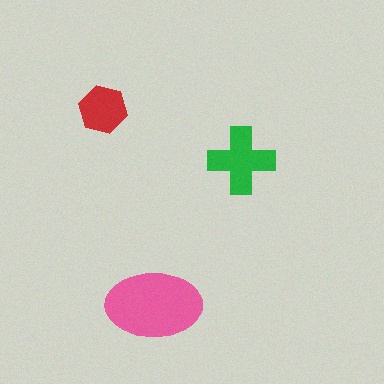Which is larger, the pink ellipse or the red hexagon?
The pink ellipse.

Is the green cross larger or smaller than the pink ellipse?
Smaller.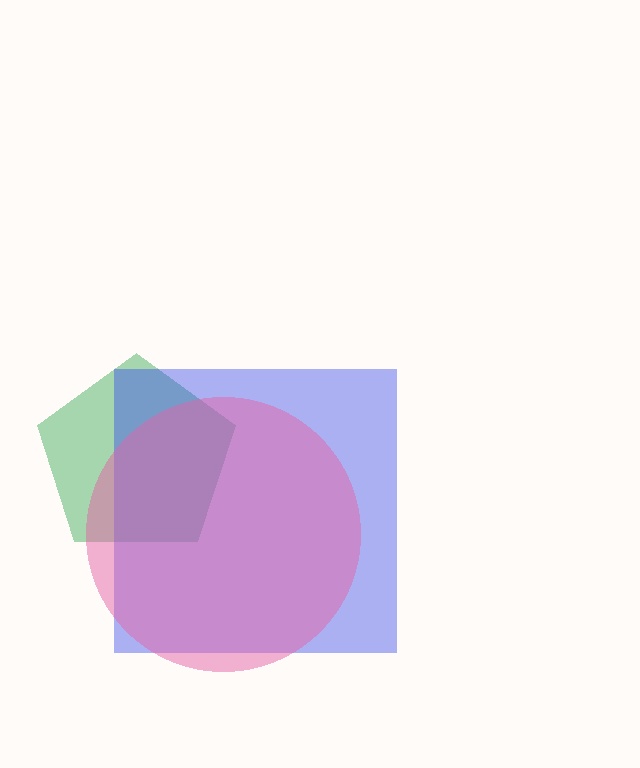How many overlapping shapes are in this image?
There are 3 overlapping shapes in the image.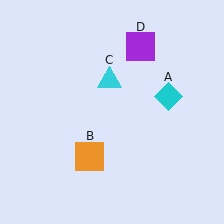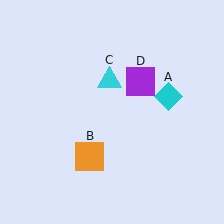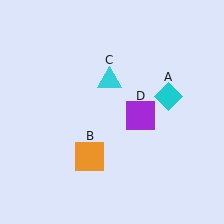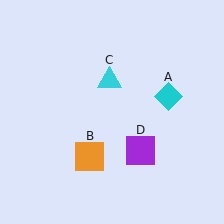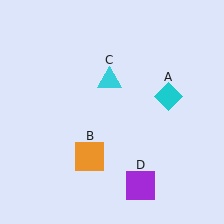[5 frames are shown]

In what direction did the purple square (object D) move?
The purple square (object D) moved down.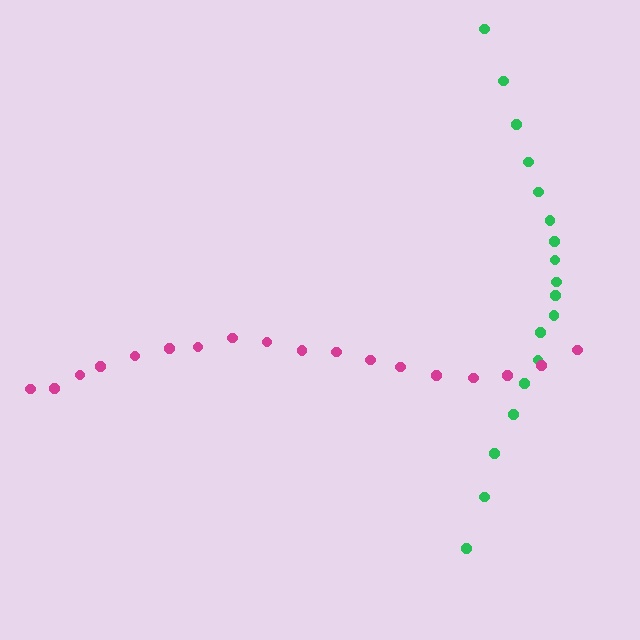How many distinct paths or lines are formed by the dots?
There are 2 distinct paths.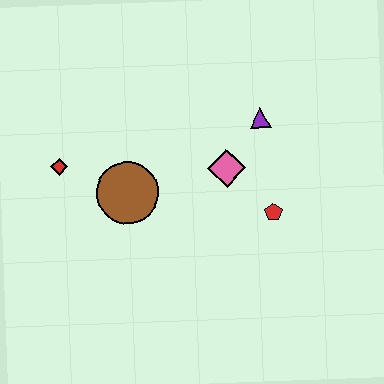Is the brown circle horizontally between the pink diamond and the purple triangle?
No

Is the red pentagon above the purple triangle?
No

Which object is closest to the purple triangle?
The pink diamond is closest to the purple triangle.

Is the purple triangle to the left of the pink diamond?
No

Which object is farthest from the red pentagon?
The red diamond is farthest from the red pentagon.